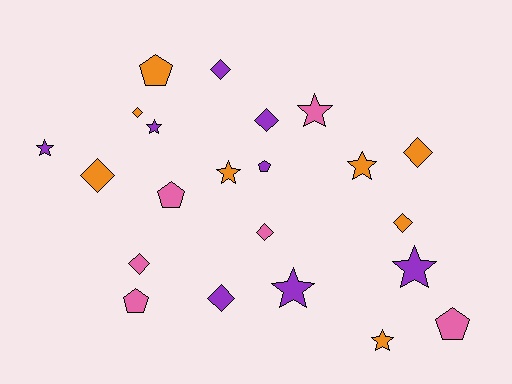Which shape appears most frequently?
Diamond, with 9 objects.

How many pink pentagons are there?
There are 3 pink pentagons.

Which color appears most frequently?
Orange, with 8 objects.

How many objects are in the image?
There are 22 objects.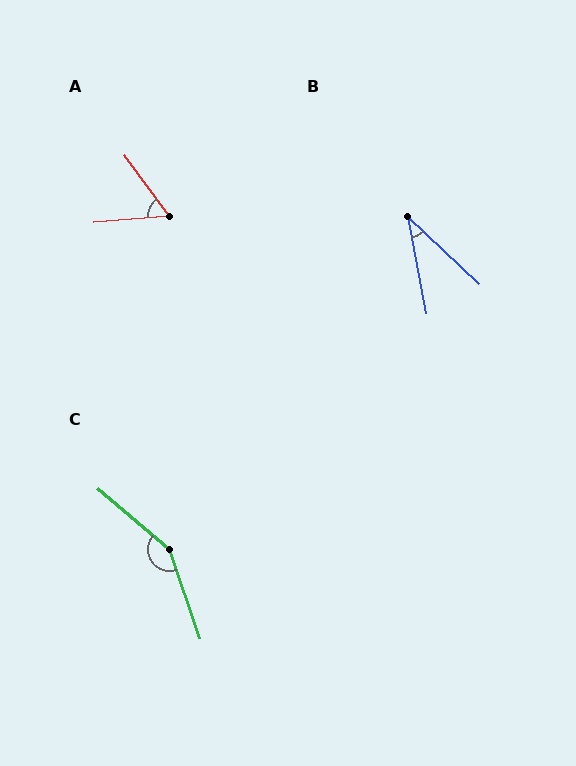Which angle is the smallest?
B, at approximately 36 degrees.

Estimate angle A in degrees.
Approximately 58 degrees.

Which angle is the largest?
C, at approximately 149 degrees.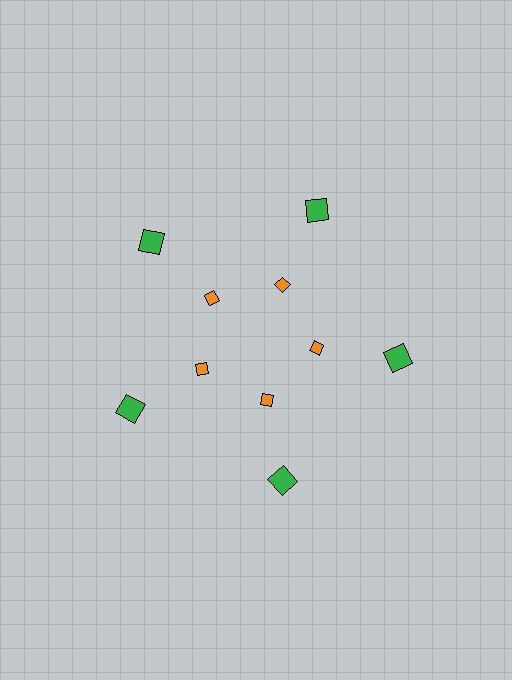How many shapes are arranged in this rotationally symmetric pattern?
There are 10 shapes, arranged in 5 groups of 2.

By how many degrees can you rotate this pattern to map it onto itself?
The pattern maps onto itself every 72 degrees of rotation.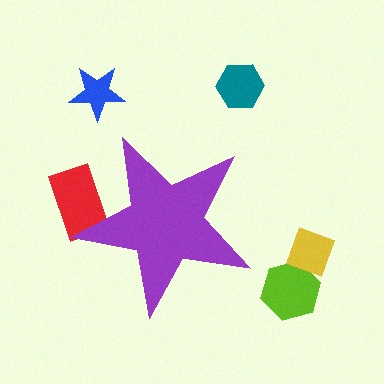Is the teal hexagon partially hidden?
No, the teal hexagon is fully visible.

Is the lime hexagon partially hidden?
No, the lime hexagon is fully visible.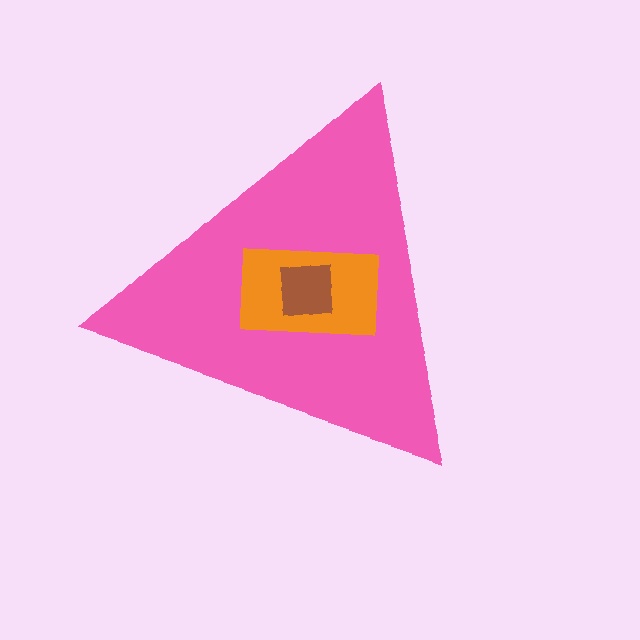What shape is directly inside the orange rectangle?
The brown square.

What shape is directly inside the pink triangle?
The orange rectangle.